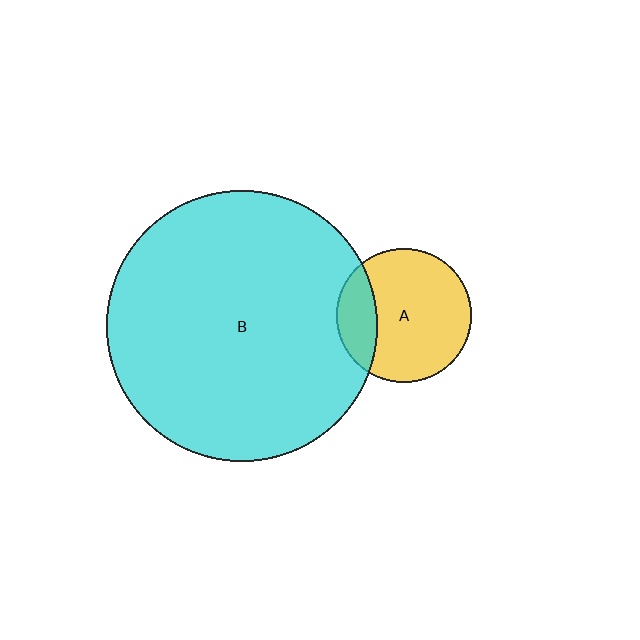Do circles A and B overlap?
Yes.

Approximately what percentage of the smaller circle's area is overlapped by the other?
Approximately 20%.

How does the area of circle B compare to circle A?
Approximately 4.1 times.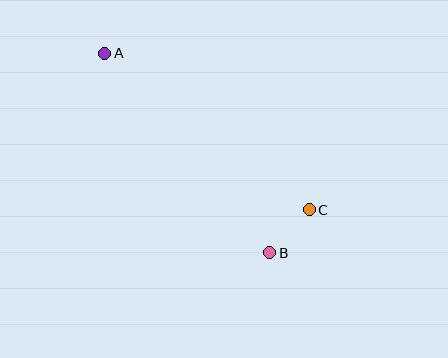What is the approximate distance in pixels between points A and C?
The distance between A and C is approximately 258 pixels.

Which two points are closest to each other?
Points B and C are closest to each other.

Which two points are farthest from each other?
Points A and B are farthest from each other.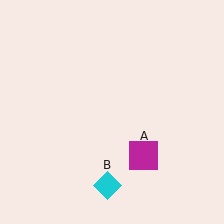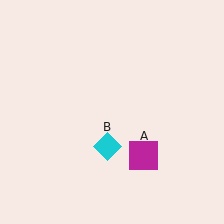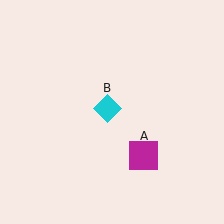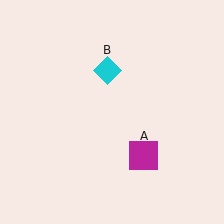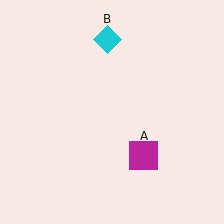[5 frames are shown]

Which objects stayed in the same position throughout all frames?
Magenta square (object A) remained stationary.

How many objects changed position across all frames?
1 object changed position: cyan diamond (object B).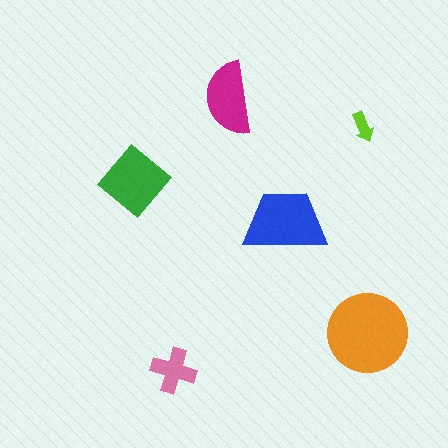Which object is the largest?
The orange circle.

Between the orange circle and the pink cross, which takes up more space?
The orange circle.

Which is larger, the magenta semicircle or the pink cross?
The magenta semicircle.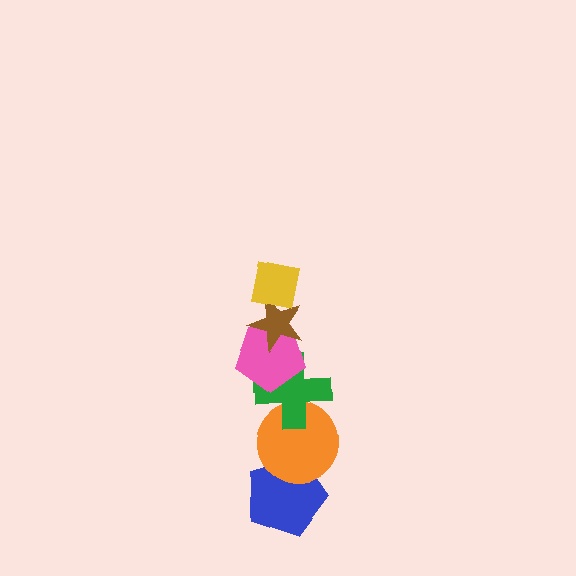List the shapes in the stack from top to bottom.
From top to bottom: the yellow square, the brown star, the pink pentagon, the green cross, the orange circle, the blue pentagon.